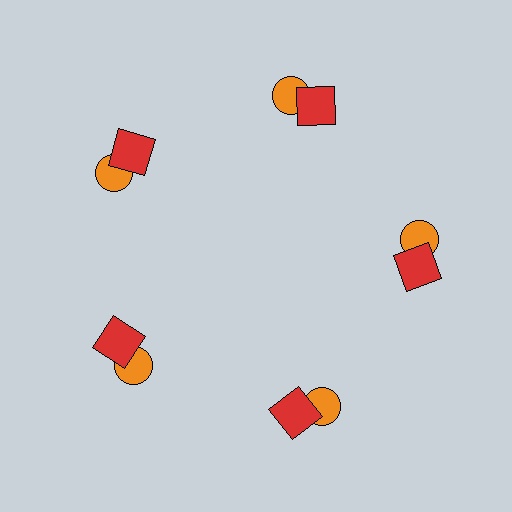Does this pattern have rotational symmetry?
Yes, this pattern has 5-fold rotational symmetry. It looks the same after rotating 72 degrees around the center.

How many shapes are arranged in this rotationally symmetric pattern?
There are 10 shapes, arranged in 5 groups of 2.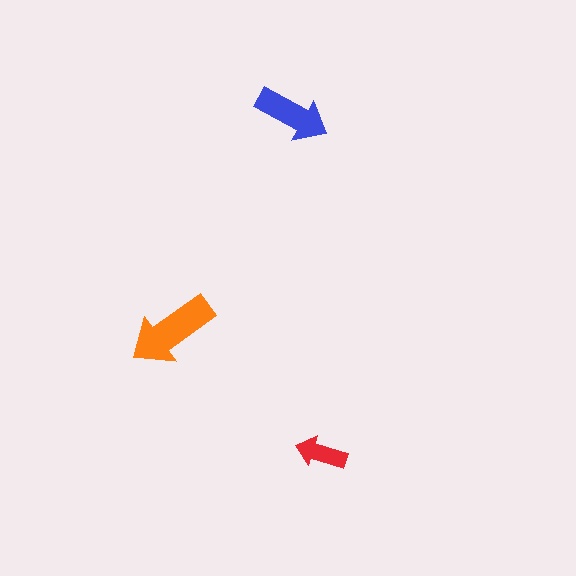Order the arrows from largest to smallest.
the orange one, the blue one, the red one.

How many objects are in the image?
There are 3 objects in the image.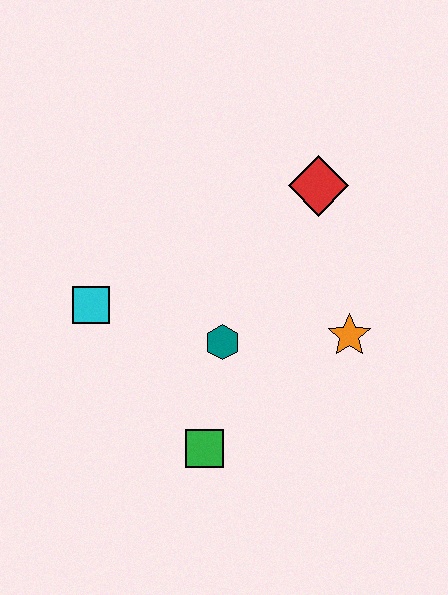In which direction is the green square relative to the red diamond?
The green square is below the red diamond.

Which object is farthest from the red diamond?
The green square is farthest from the red diamond.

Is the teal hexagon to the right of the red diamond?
No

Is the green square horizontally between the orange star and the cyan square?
Yes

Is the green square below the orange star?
Yes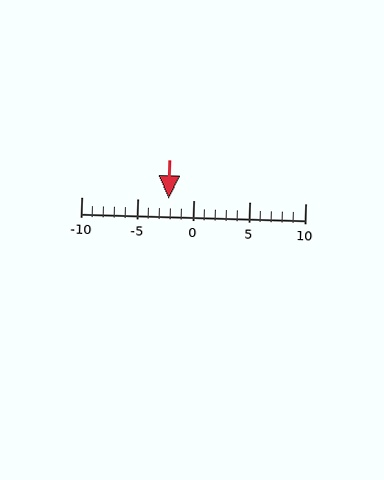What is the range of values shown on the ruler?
The ruler shows values from -10 to 10.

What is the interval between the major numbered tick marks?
The major tick marks are spaced 5 units apart.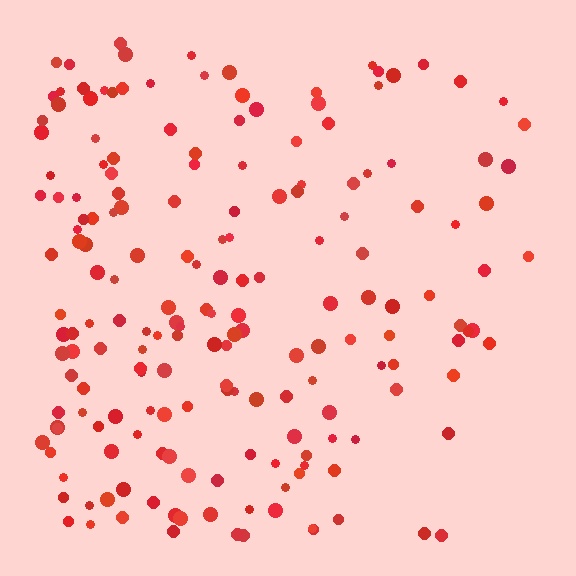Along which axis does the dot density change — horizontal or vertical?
Horizontal.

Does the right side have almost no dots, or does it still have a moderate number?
Still a moderate number, just noticeably fewer than the left.